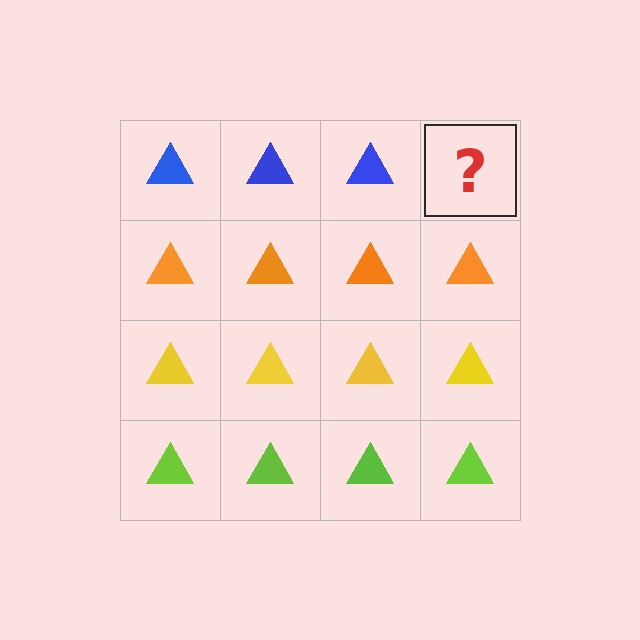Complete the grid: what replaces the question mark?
The question mark should be replaced with a blue triangle.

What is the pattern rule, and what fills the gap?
The rule is that each row has a consistent color. The gap should be filled with a blue triangle.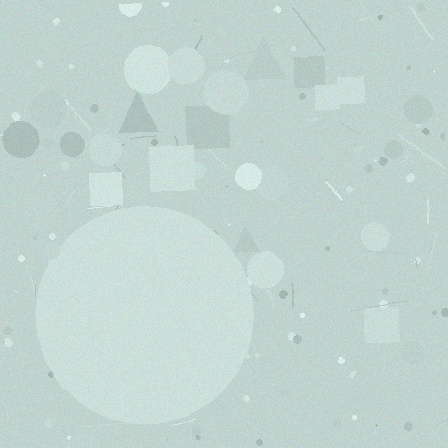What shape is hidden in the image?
A circle is hidden in the image.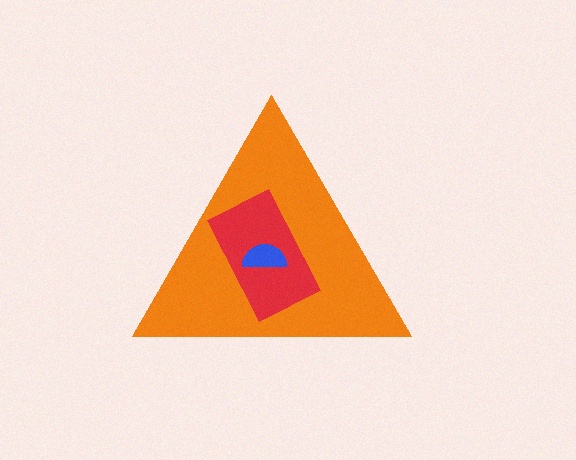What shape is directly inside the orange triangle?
The red rectangle.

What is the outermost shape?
The orange triangle.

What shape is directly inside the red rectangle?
The blue semicircle.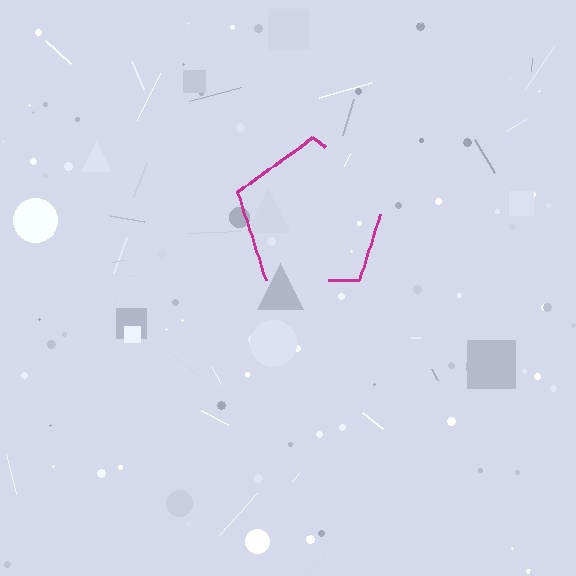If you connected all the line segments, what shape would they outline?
They would outline a pentagon.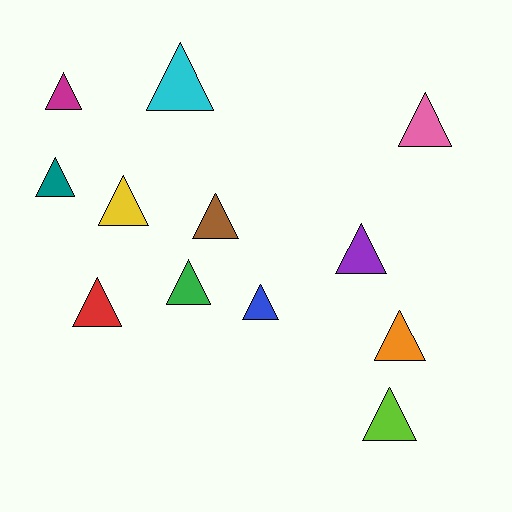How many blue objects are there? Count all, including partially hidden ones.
There is 1 blue object.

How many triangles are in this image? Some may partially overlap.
There are 12 triangles.